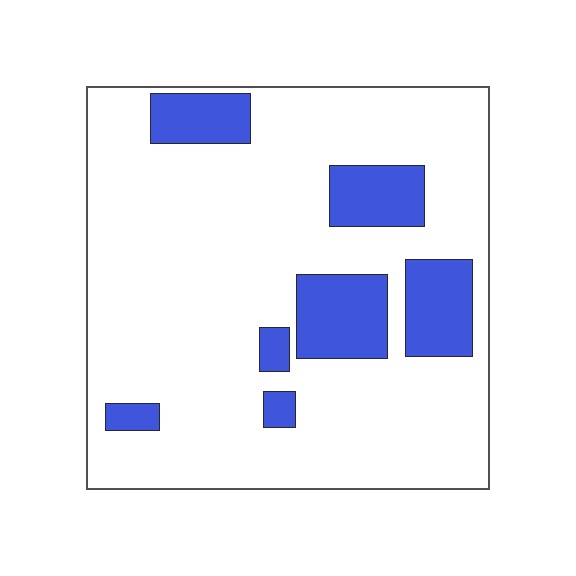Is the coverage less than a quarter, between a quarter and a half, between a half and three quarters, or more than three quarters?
Less than a quarter.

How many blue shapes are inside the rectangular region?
7.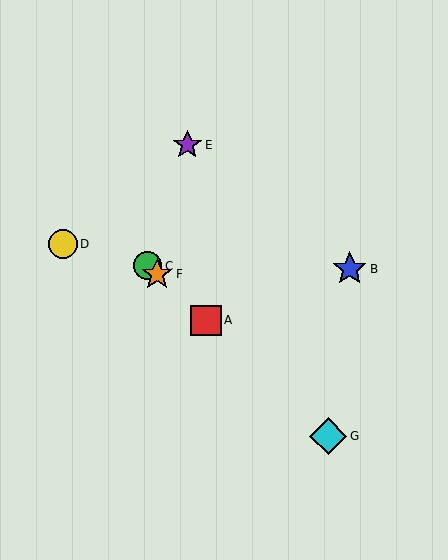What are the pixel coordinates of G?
Object G is at (328, 436).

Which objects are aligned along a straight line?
Objects A, C, F, G are aligned along a straight line.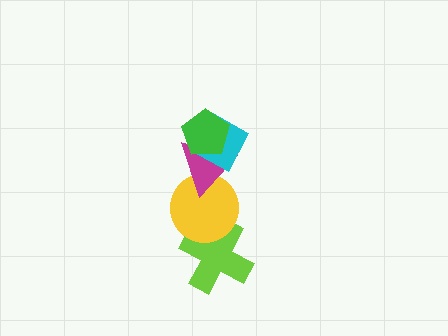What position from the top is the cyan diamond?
The cyan diamond is 2nd from the top.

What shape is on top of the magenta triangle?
The cyan diamond is on top of the magenta triangle.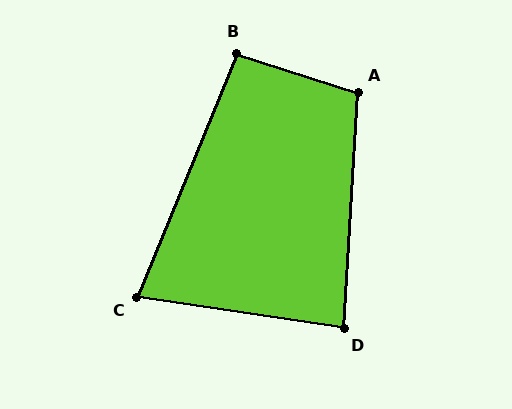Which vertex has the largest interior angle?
A, at approximately 104 degrees.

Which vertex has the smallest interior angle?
C, at approximately 76 degrees.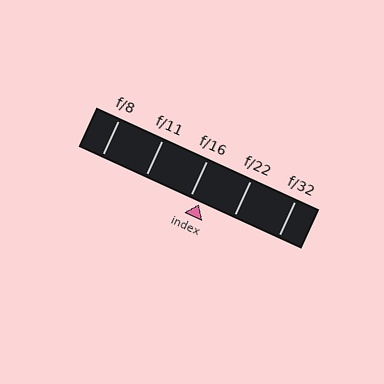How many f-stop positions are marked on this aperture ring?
There are 5 f-stop positions marked.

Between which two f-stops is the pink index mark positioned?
The index mark is between f/16 and f/22.